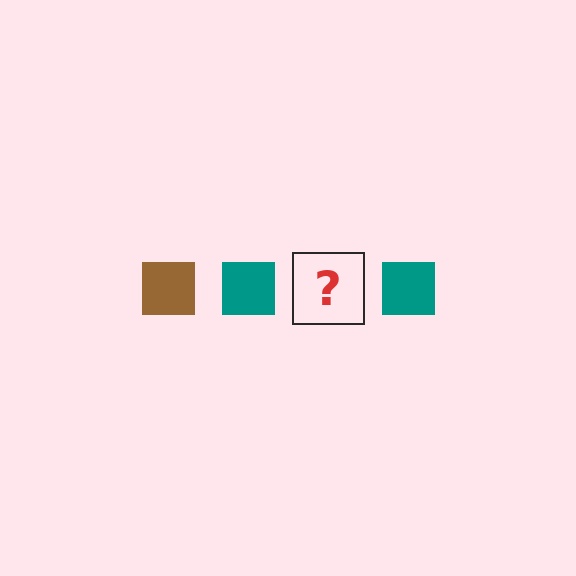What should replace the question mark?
The question mark should be replaced with a brown square.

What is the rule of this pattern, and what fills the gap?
The rule is that the pattern cycles through brown, teal squares. The gap should be filled with a brown square.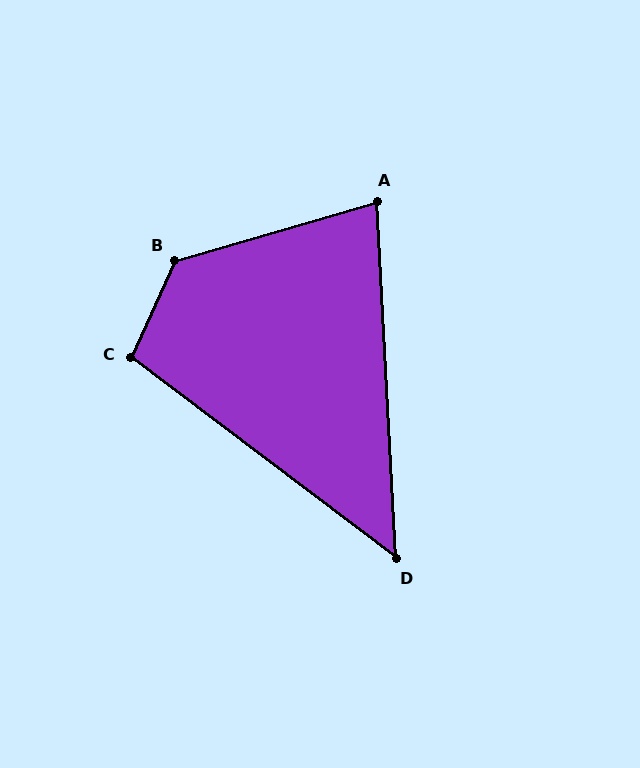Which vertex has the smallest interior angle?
D, at approximately 50 degrees.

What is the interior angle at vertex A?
Approximately 77 degrees (acute).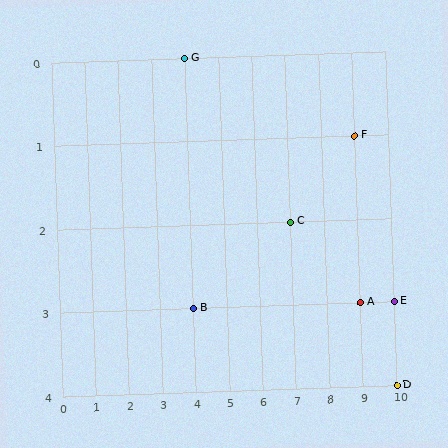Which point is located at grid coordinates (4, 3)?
Point B is at (4, 3).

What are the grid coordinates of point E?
Point E is at grid coordinates (10, 3).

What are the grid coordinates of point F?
Point F is at grid coordinates (9, 1).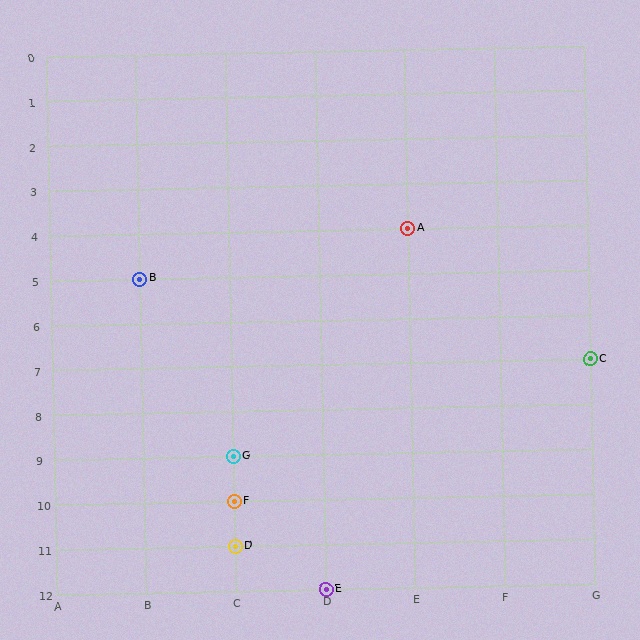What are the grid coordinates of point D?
Point D is at grid coordinates (C, 11).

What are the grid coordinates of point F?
Point F is at grid coordinates (C, 10).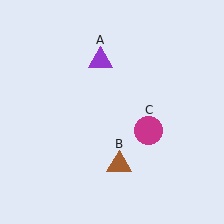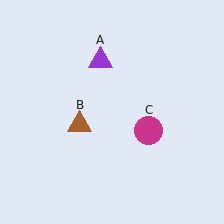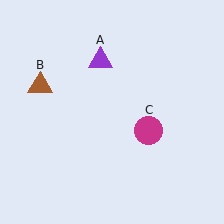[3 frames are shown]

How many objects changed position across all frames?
1 object changed position: brown triangle (object B).